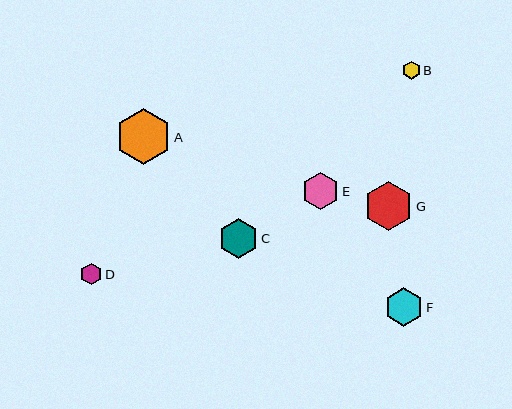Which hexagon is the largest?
Hexagon A is the largest with a size of approximately 55 pixels.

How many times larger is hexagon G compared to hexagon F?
Hexagon G is approximately 1.3 times the size of hexagon F.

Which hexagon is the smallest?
Hexagon B is the smallest with a size of approximately 18 pixels.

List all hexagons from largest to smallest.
From largest to smallest: A, G, C, F, E, D, B.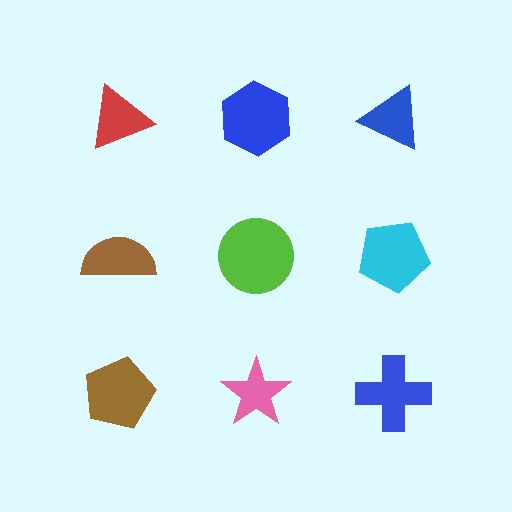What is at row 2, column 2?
A lime circle.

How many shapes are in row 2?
3 shapes.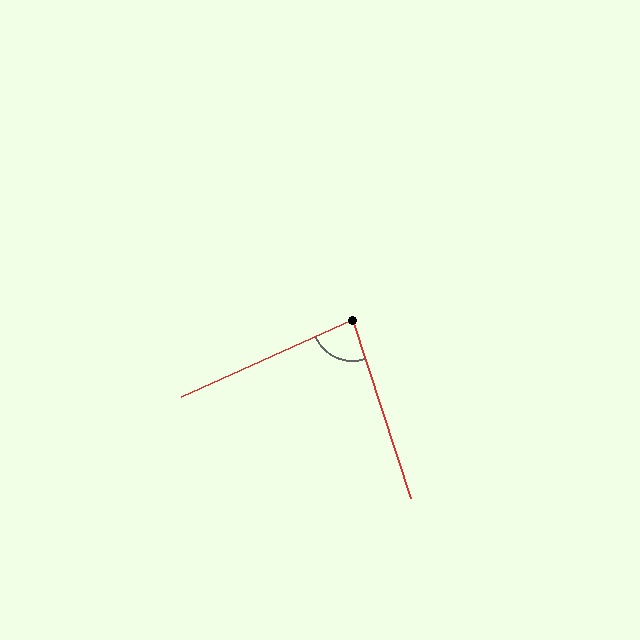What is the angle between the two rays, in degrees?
Approximately 84 degrees.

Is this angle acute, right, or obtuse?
It is acute.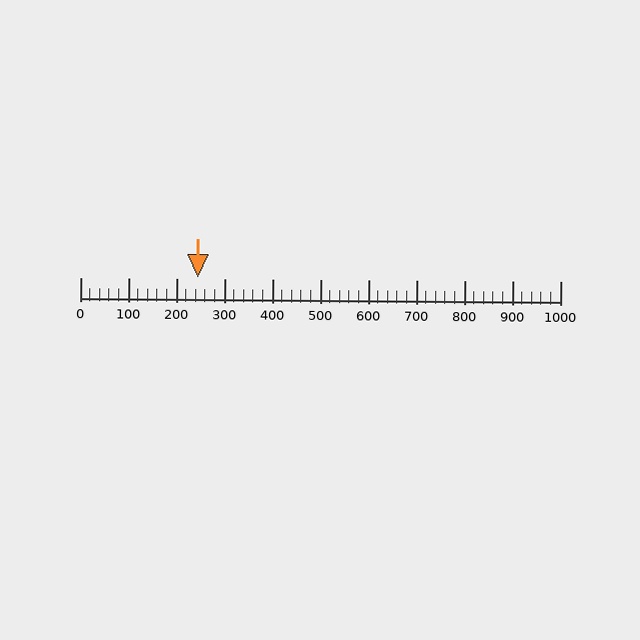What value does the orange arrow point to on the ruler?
The orange arrow points to approximately 246.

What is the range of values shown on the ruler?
The ruler shows values from 0 to 1000.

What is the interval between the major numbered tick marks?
The major tick marks are spaced 100 units apart.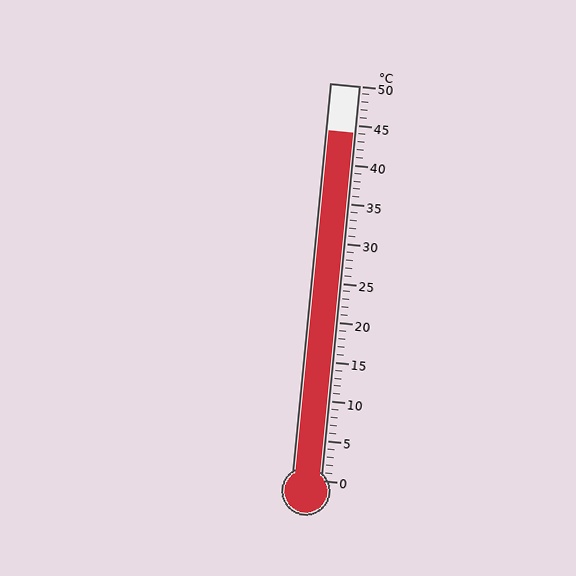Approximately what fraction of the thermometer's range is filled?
The thermometer is filled to approximately 90% of its range.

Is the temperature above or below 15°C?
The temperature is above 15°C.